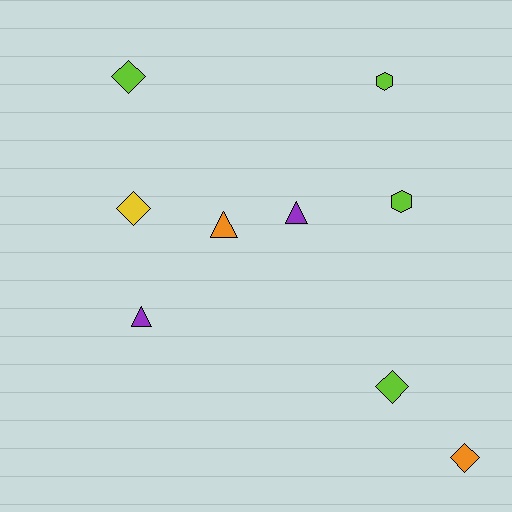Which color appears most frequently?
Lime, with 4 objects.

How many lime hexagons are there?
There are 2 lime hexagons.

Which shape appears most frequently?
Diamond, with 4 objects.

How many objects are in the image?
There are 9 objects.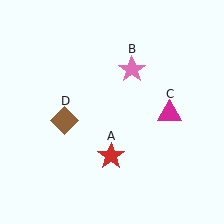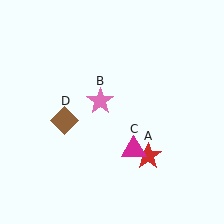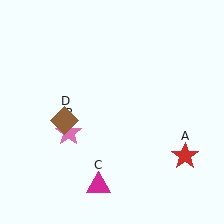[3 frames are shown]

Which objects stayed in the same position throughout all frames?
Brown diamond (object D) remained stationary.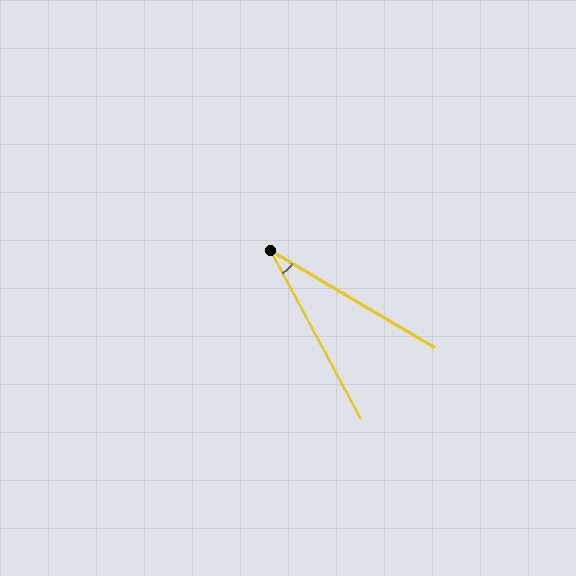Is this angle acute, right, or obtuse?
It is acute.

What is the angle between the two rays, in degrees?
Approximately 31 degrees.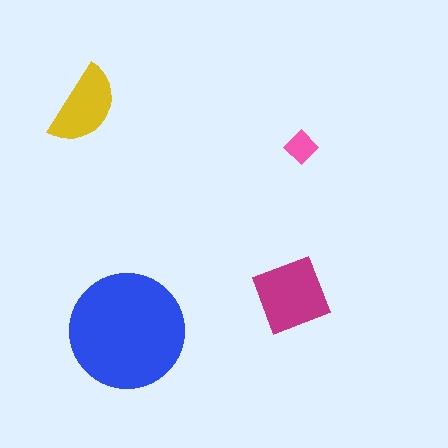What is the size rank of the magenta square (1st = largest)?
2nd.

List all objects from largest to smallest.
The blue circle, the magenta square, the yellow semicircle, the pink diamond.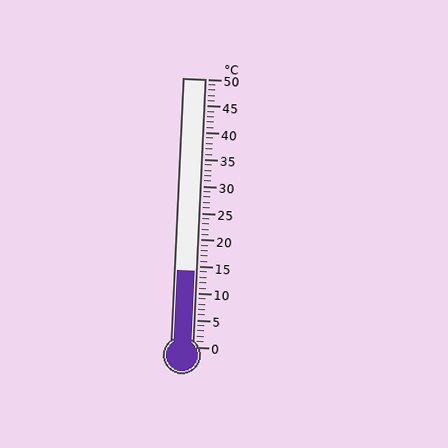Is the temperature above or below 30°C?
The temperature is below 30°C.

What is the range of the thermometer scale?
The thermometer scale ranges from 0°C to 50°C.